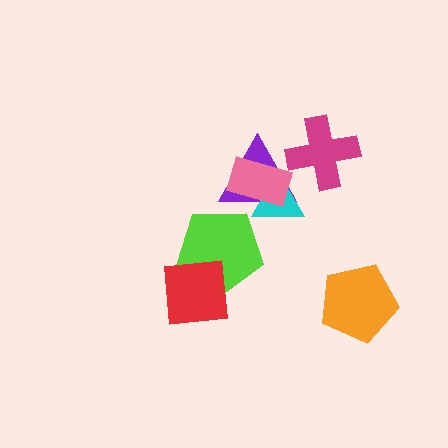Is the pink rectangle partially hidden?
No, no other shape covers it.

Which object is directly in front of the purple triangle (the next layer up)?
The cyan triangle is directly in front of the purple triangle.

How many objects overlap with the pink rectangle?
2 objects overlap with the pink rectangle.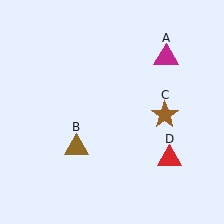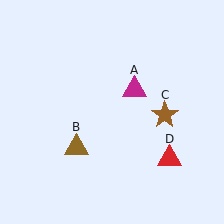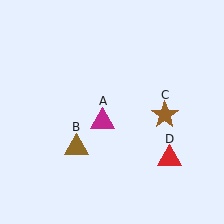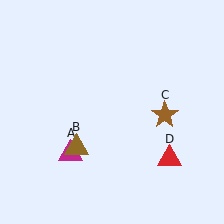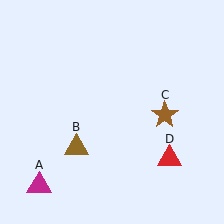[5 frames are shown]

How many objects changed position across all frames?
1 object changed position: magenta triangle (object A).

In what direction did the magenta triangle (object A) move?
The magenta triangle (object A) moved down and to the left.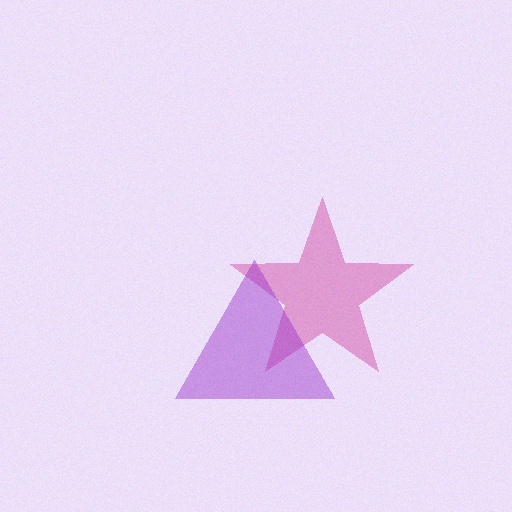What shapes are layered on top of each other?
The layered shapes are: a magenta star, a purple triangle.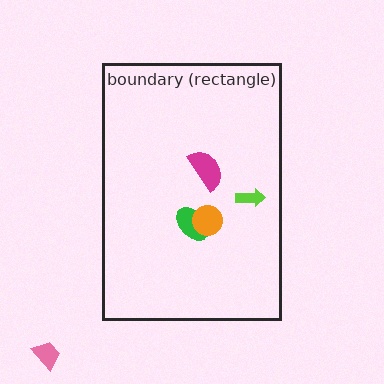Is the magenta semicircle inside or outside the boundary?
Inside.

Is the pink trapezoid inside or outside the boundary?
Outside.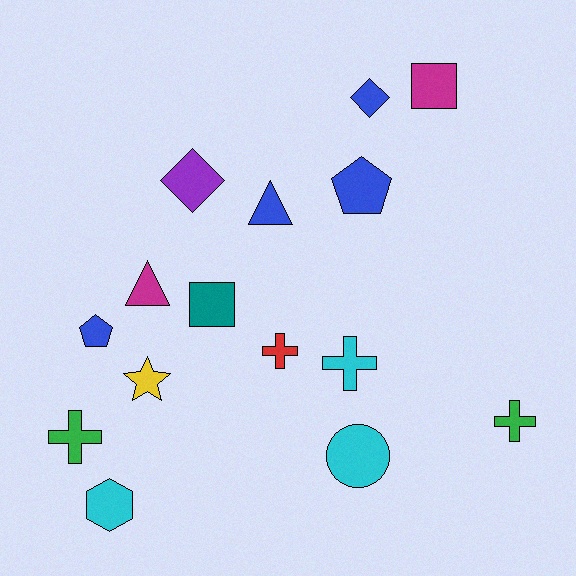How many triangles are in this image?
There are 2 triangles.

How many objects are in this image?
There are 15 objects.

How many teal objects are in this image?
There is 1 teal object.